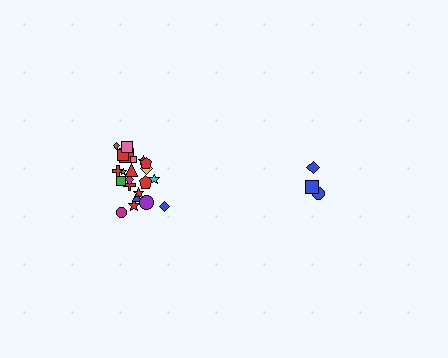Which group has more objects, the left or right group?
The left group.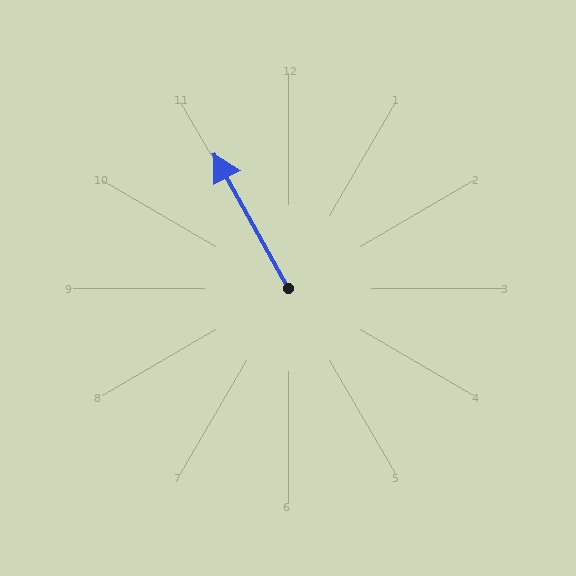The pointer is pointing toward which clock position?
Roughly 11 o'clock.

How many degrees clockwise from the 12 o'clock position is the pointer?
Approximately 331 degrees.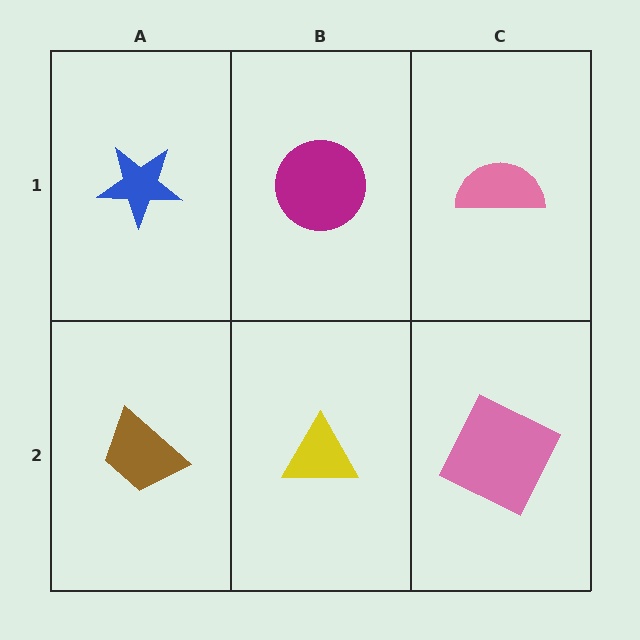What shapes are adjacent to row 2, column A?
A blue star (row 1, column A), a yellow triangle (row 2, column B).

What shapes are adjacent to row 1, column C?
A pink square (row 2, column C), a magenta circle (row 1, column B).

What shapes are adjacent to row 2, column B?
A magenta circle (row 1, column B), a brown trapezoid (row 2, column A), a pink square (row 2, column C).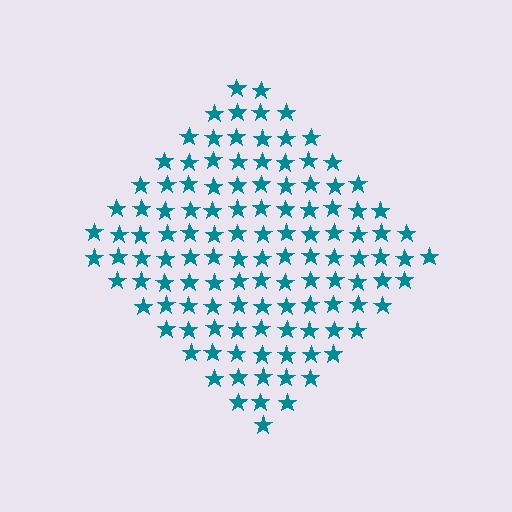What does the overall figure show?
The overall figure shows a diamond.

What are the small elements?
The small elements are stars.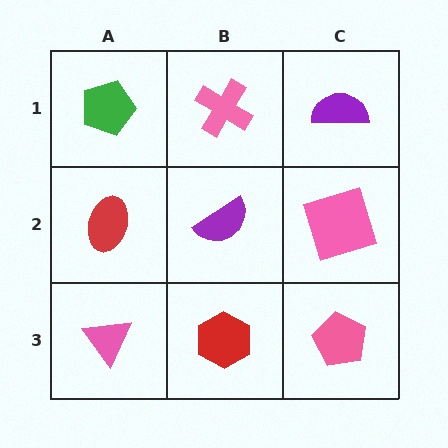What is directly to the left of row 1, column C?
A pink cross.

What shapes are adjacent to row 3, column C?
A pink square (row 2, column C), a red hexagon (row 3, column B).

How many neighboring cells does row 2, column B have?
4.